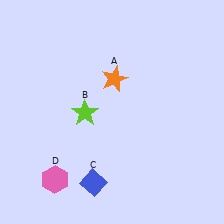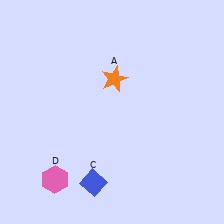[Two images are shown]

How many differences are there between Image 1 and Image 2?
There is 1 difference between the two images.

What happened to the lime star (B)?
The lime star (B) was removed in Image 2. It was in the bottom-left area of Image 1.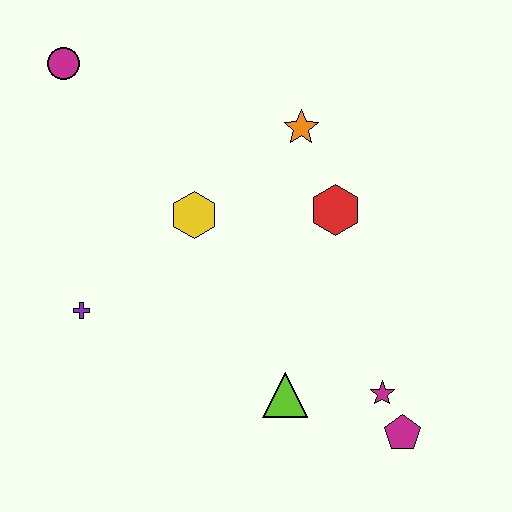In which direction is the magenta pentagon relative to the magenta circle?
The magenta pentagon is below the magenta circle.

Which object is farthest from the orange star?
The magenta pentagon is farthest from the orange star.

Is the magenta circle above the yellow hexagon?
Yes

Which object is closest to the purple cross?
The yellow hexagon is closest to the purple cross.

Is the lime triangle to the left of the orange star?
Yes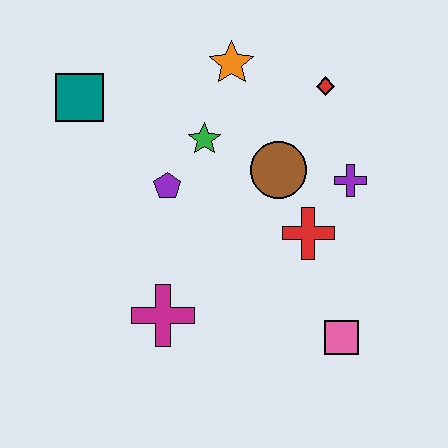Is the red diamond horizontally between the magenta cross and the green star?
No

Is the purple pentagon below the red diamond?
Yes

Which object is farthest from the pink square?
The teal square is farthest from the pink square.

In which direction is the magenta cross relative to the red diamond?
The magenta cross is below the red diamond.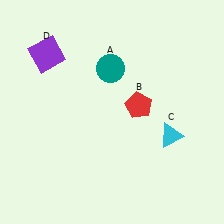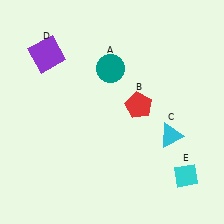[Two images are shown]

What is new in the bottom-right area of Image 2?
A cyan diamond (E) was added in the bottom-right area of Image 2.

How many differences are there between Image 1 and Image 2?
There is 1 difference between the two images.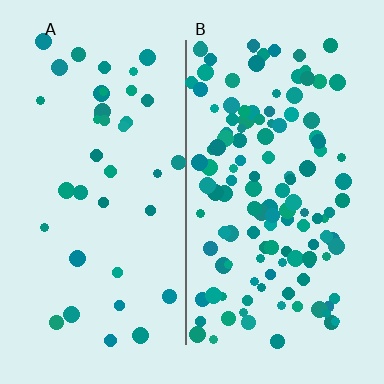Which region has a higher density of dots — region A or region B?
B (the right).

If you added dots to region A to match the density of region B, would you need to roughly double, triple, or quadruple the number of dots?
Approximately triple.